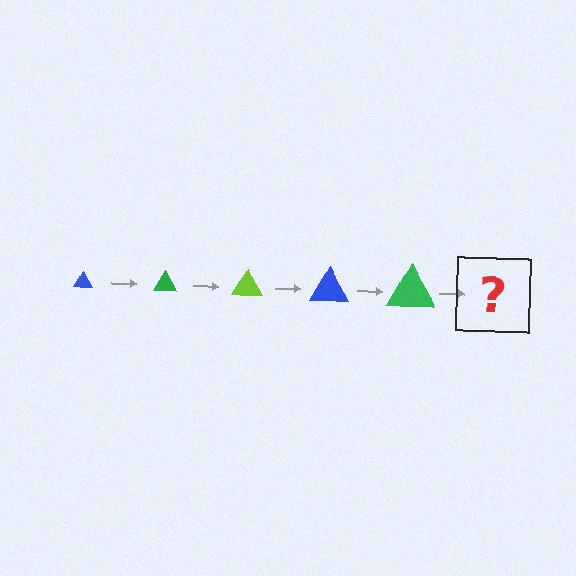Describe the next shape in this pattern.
It should be a lime triangle, larger than the previous one.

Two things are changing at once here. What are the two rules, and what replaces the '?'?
The two rules are that the triangle grows larger each step and the color cycles through blue, green, and lime. The '?' should be a lime triangle, larger than the previous one.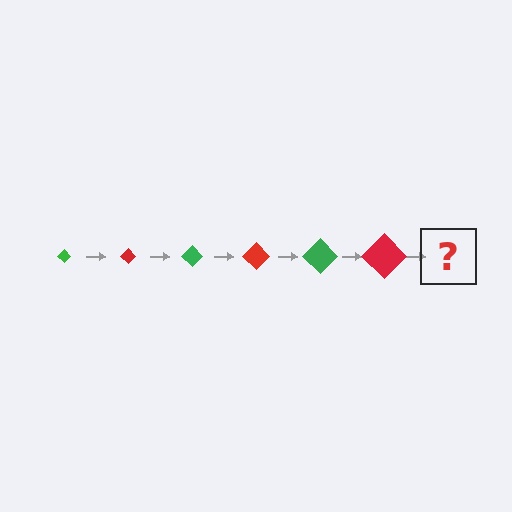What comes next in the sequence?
The next element should be a green diamond, larger than the previous one.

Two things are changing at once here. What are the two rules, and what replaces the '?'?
The two rules are that the diamond grows larger each step and the color cycles through green and red. The '?' should be a green diamond, larger than the previous one.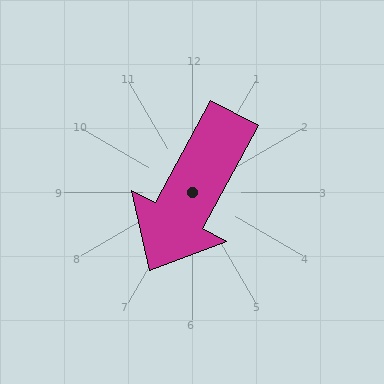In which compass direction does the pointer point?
Southwest.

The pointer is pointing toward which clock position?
Roughly 7 o'clock.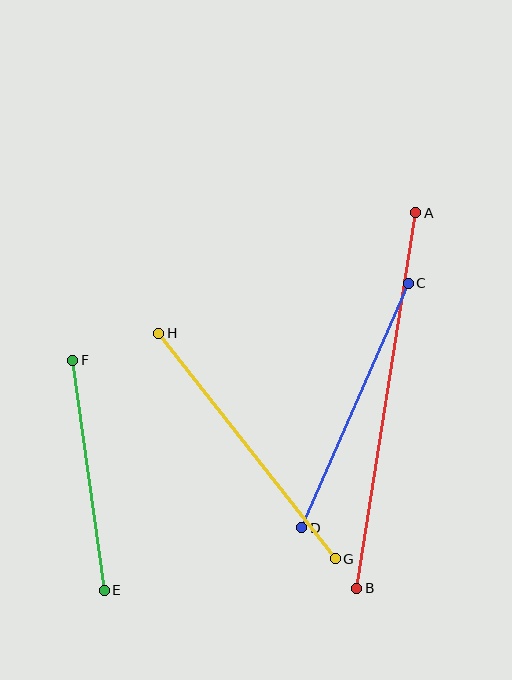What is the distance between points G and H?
The distance is approximately 287 pixels.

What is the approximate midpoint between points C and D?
The midpoint is at approximately (355, 406) pixels.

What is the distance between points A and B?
The distance is approximately 380 pixels.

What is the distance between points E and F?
The distance is approximately 232 pixels.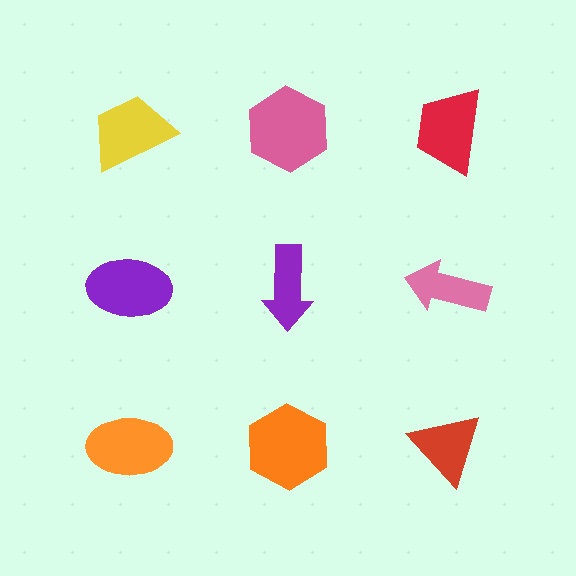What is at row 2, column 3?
A pink arrow.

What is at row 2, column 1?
A purple ellipse.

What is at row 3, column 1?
An orange ellipse.